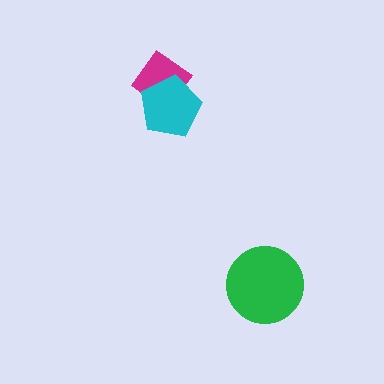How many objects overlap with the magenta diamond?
1 object overlaps with the magenta diamond.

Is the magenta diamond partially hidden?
Yes, it is partially covered by another shape.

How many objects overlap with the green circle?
0 objects overlap with the green circle.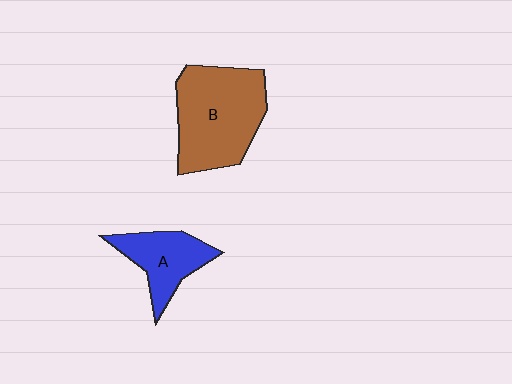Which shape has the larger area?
Shape B (brown).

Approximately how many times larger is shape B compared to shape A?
Approximately 1.8 times.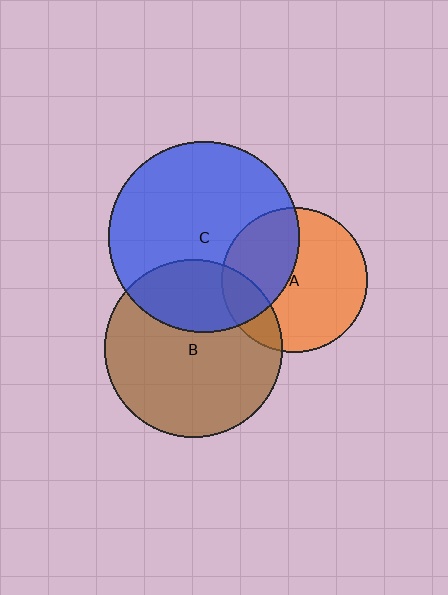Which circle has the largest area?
Circle C (blue).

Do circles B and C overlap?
Yes.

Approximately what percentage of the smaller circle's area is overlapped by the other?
Approximately 30%.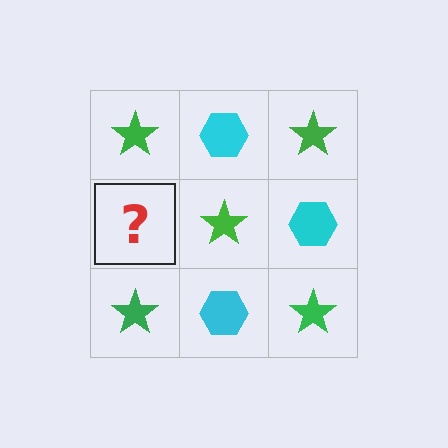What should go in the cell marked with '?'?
The missing cell should contain a cyan hexagon.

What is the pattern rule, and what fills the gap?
The rule is that it alternates green star and cyan hexagon in a checkerboard pattern. The gap should be filled with a cyan hexagon.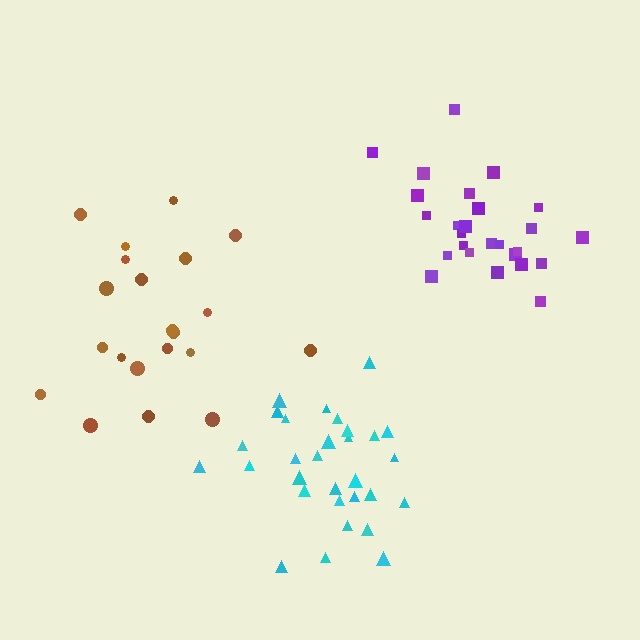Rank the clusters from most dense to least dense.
cyan, purple, brown.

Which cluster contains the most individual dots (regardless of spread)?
Cyan (30).